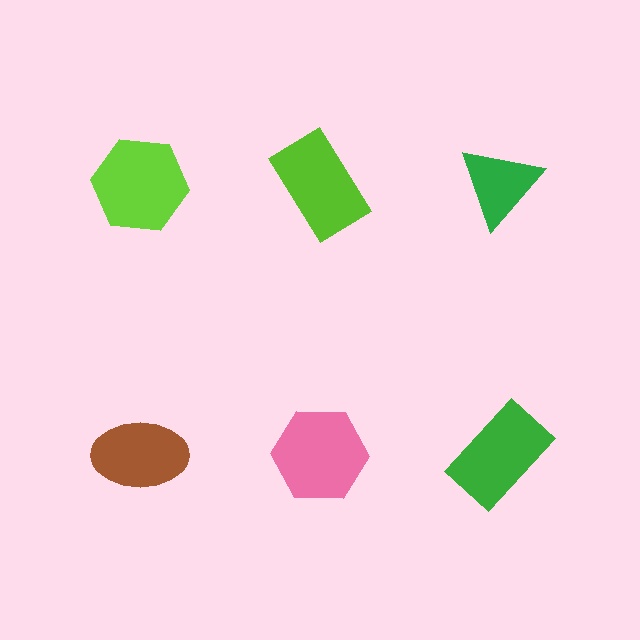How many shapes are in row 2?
3 shapes.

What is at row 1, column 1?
A lime hexagon.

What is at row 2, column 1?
A brown ellipse.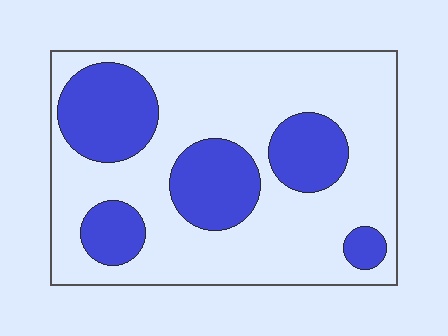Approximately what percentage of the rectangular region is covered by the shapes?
Approximately 30%.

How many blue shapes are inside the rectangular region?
5.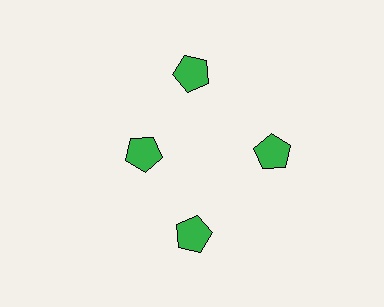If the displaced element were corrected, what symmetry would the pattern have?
It would have 4-fold rotational symmetry — the pattern would map onto itself every 90 degrees.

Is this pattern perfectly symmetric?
No. The 4 green pentagons are arranged in a ring, but one element near the 9 o'clock position is pulled inward toward the center, breaking the 4-fold rotational symmetry.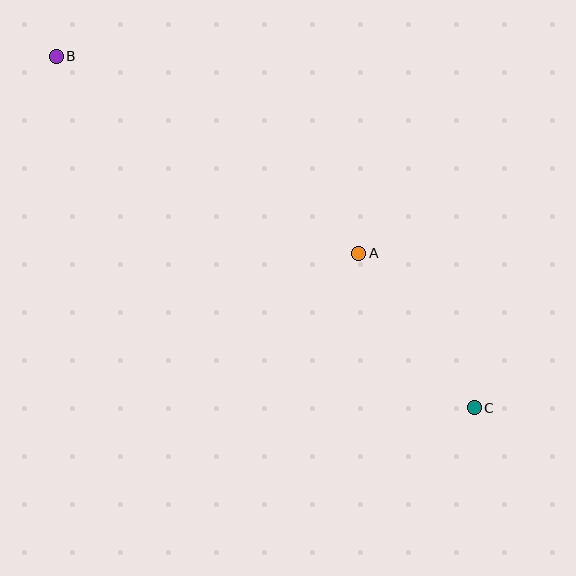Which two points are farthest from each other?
Points B and C are farthest from each other.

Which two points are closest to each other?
Points A and C are closest to each other.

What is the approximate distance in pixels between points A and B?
The distance between A and B is approximately 361 pixels.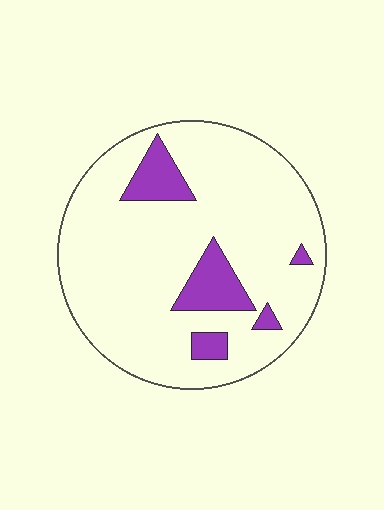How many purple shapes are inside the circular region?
5.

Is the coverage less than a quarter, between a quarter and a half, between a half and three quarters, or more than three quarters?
Less than a quarter.